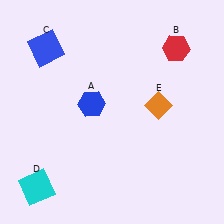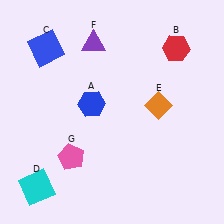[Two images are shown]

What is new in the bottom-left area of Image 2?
A pink pentagon (G) was added in the bottom-left area of Image 2.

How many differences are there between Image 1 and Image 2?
There are 2 differences between the two images.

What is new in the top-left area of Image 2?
A purple triangle (F) was added in the top-left area of Image 2.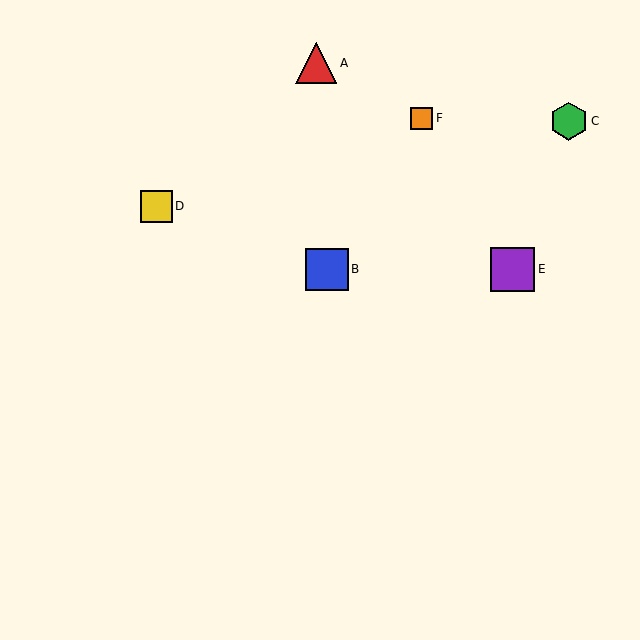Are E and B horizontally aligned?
Yes, both are at y≈269.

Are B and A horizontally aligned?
No, B is at y≈269 and A is at y≈63.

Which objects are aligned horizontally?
Objects B, E are aligned horizontally.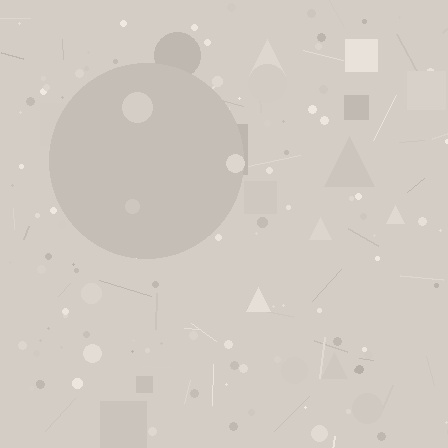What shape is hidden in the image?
A circle is hidden in the image.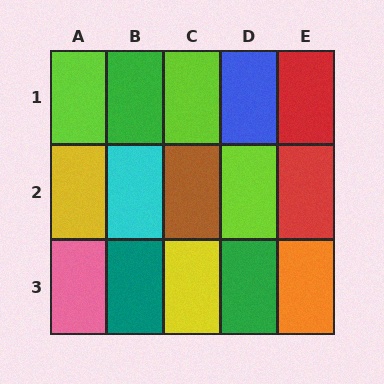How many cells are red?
2 cells are red.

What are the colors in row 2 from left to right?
Yellow, cyan, brown, lime, red.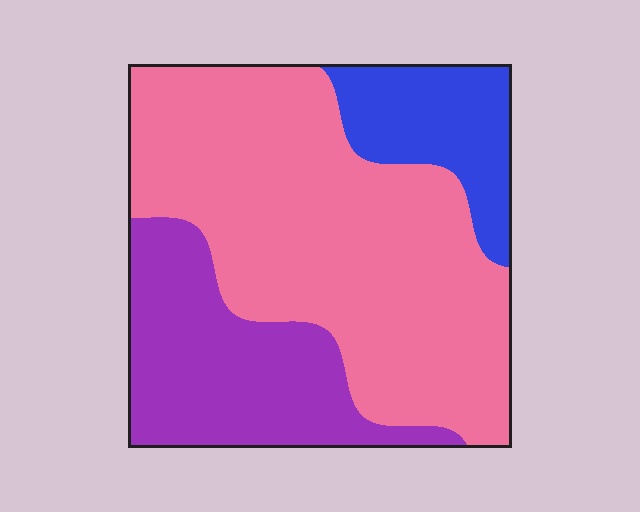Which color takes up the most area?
Pink, at roughly 60%.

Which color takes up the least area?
Blue, at roughly 15%.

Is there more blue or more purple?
Purple.